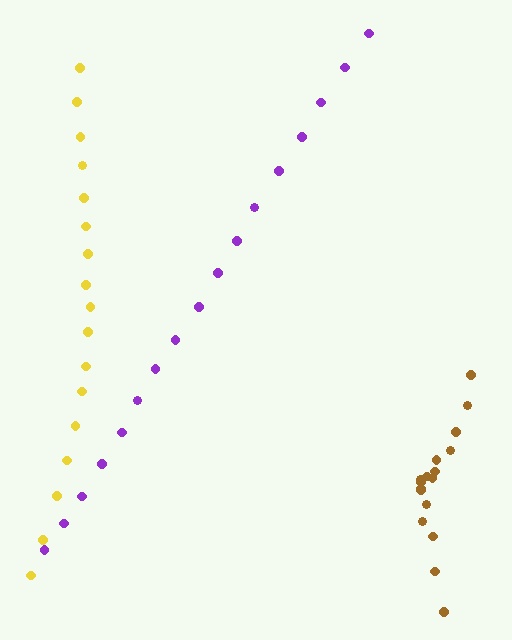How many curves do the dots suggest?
There are 3 distinct paths.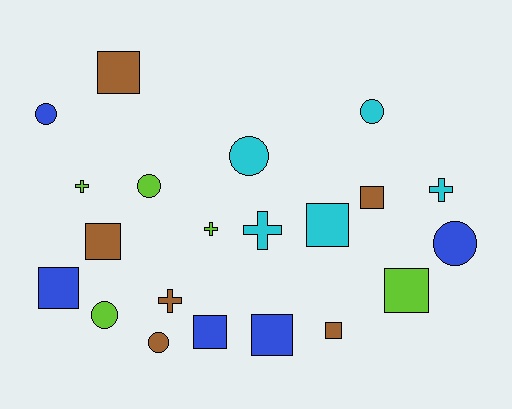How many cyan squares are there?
There is 1 cyan square.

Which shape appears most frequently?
Square, with 9 objects.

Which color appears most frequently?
Brown, with 6 objects.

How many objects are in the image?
There are 21 objects.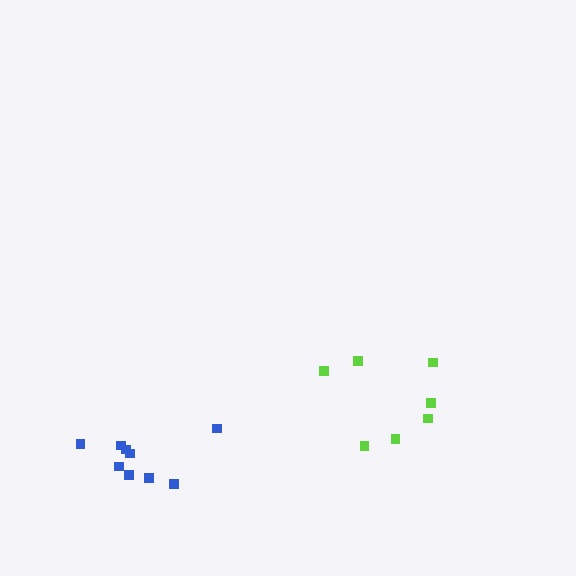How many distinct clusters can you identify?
There are 2 distinct clusters.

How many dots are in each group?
Group 1: 7 dots, Group 2: 9 dots (16 total).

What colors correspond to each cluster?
The clusters are colored: lime, blue.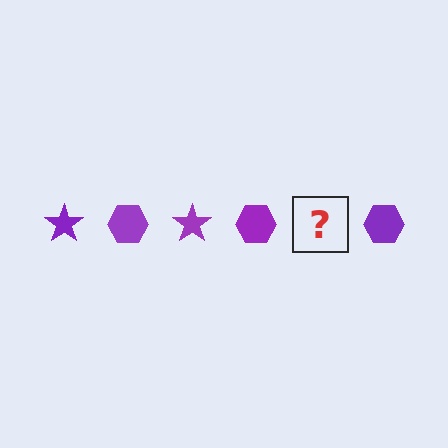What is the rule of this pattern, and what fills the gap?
The rule is that the pattern cycles through star, hexagon shapes in purple. The gap should be filled with a purple star.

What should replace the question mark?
The question mark should be replaced with a purple star.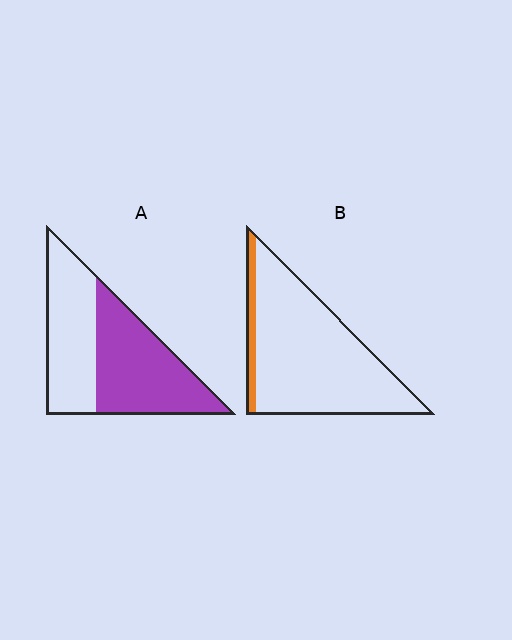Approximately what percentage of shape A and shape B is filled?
A is approximately 55% and B is approximately 10%.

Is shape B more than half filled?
No.